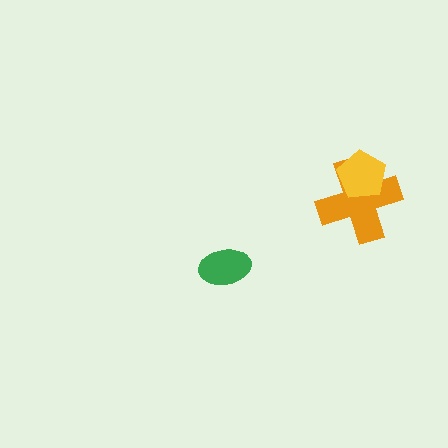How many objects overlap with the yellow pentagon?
1 object overlaps with the yellow pentagon.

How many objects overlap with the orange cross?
1 object overlaps with the orange cross.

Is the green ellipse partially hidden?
No, no other shape covers it.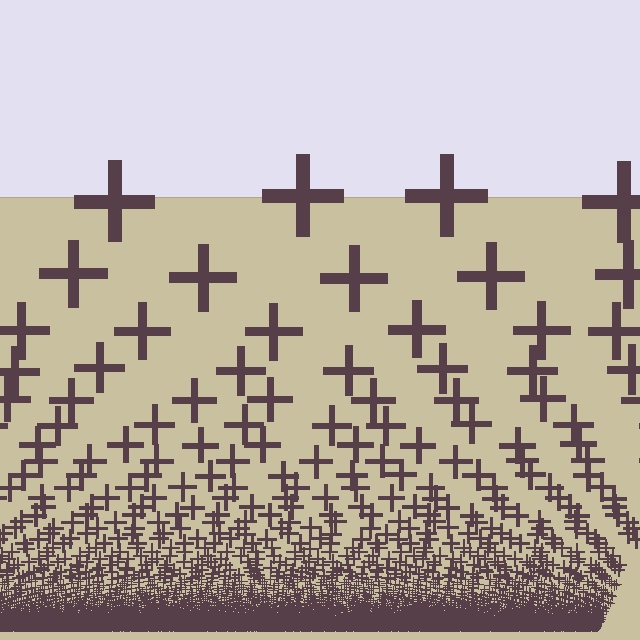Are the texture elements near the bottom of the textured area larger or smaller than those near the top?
Smaller. The gradient is inverted — elements near the bottom are smaller and denser.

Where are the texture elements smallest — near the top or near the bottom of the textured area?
Near the bottom.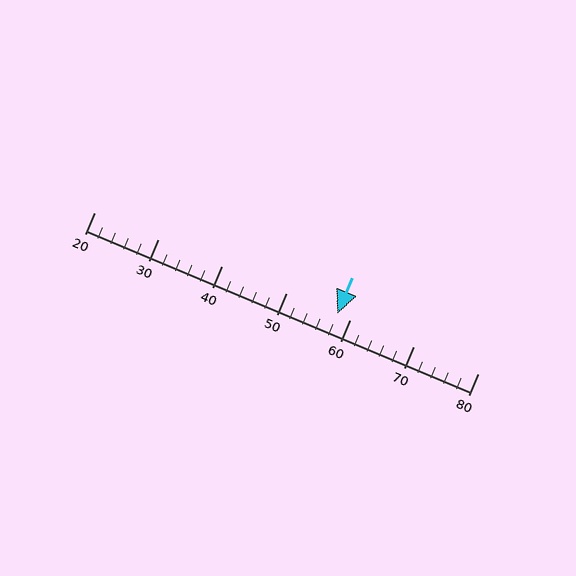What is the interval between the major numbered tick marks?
The major tick marks are spaced 10 units apart.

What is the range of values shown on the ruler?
The ruler shows values from 20 to 80.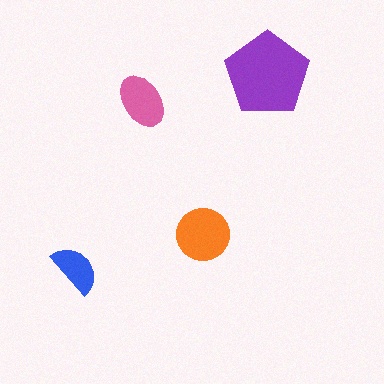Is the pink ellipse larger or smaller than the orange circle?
Smaller.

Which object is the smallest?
The blue semicircle.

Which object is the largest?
The purple pentagon.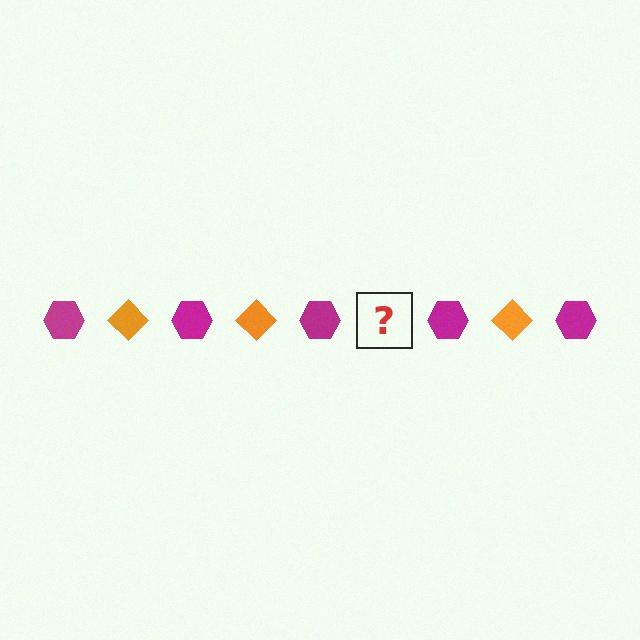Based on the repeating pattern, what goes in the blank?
The blank should be an orange diamond.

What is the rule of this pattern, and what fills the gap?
The rule is that the pattern alternates between magenta hexagon and orange diamond. The gap should be filled with an orange diamond.